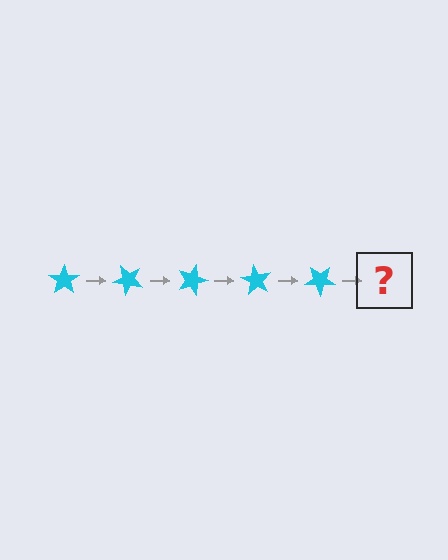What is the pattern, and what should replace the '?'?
The pattern is that the star rotates 45 degrees each step. The '?' should be a cyan star rotated 225 degrees.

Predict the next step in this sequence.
The next step is a cyan star rotated 225 degrees.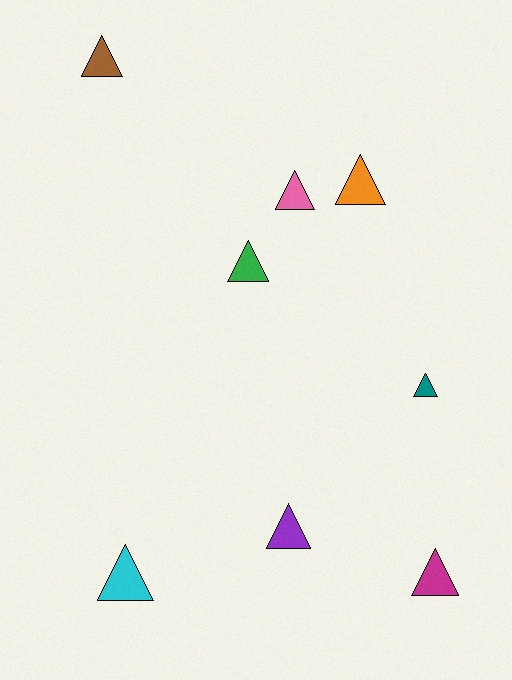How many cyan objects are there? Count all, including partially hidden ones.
There is 1 cyan object.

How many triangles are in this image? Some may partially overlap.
There are 8 triangles.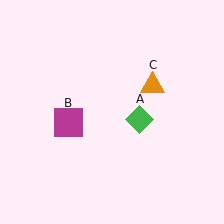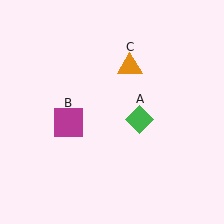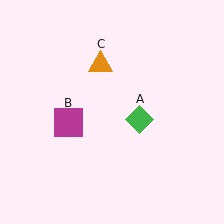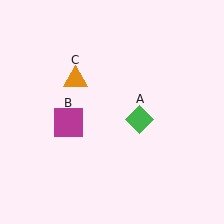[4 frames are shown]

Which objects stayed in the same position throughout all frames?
Green diamond (object A) and magenta square (object B) remained stationary.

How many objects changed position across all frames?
1 object changed position: orange triangle (object C).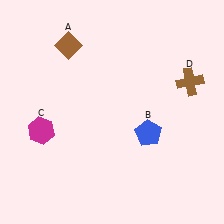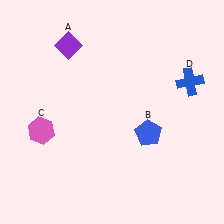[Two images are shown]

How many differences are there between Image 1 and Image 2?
There are 3 differences between the two images.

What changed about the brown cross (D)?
In Image 1, D is brown. In Image 2, it changed to blue.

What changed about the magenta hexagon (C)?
In Image 1, C is magenta. In Image 2, it changed to pink.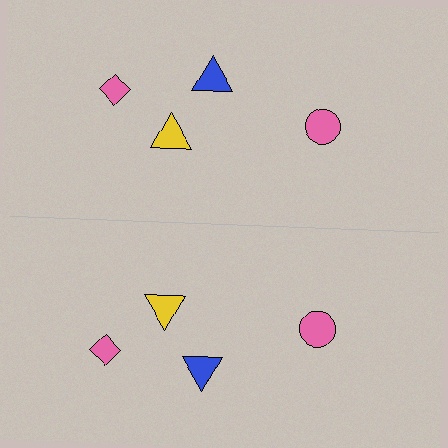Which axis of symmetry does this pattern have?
The pattern has a horizontal axis of symmetry running through the center of the image.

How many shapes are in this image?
There are 8 shapes in this image.